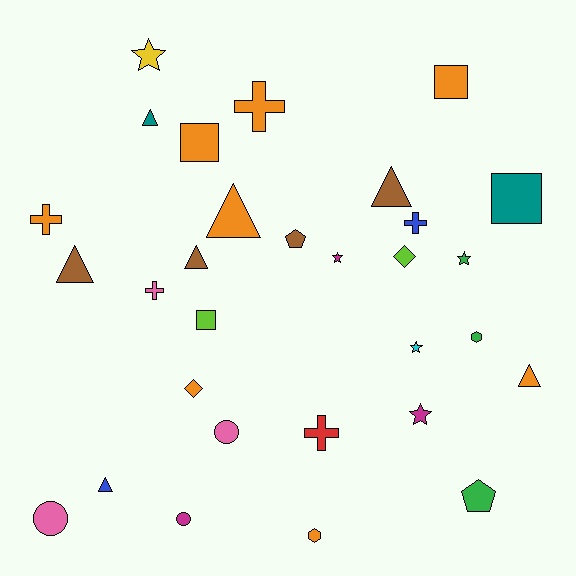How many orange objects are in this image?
There are 8 orange objects.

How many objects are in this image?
There are 30 objects.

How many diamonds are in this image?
There are 2 diamonds.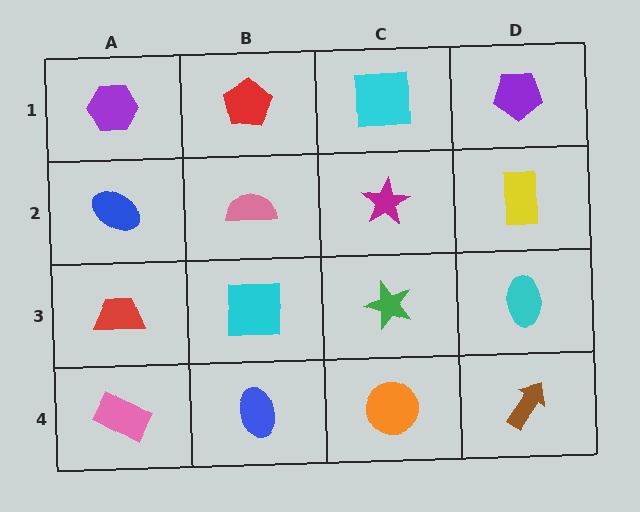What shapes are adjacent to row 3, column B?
A pink semicircle (row 2, column B), a blue ellipse (row 4, column B), a red trapezoid (row 3, column A), a green star (row 3, column C).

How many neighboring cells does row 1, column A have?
2.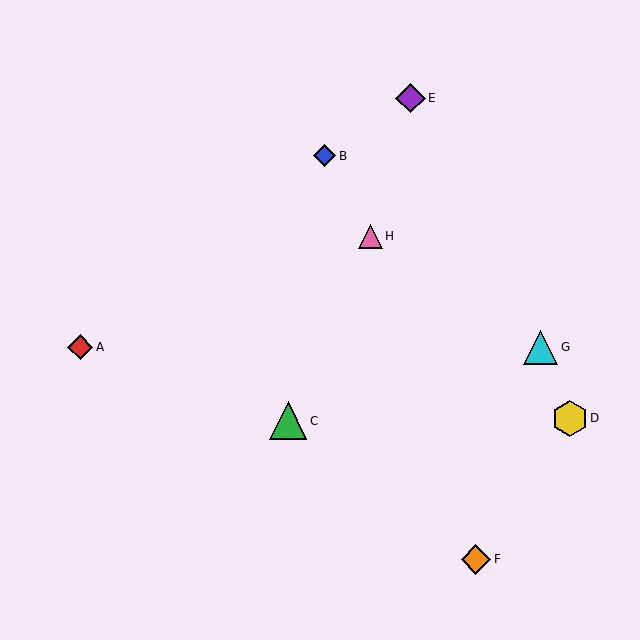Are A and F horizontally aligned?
No, A is at y≈347 and F is at y≈559.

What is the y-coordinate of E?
Object E is at y≈98.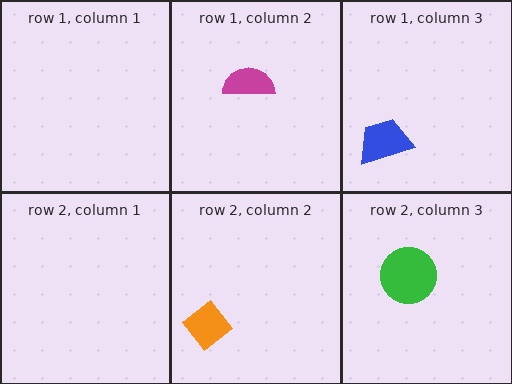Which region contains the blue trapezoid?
The row 1, column 3 region.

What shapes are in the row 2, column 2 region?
The orange diamond.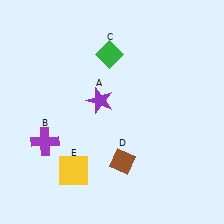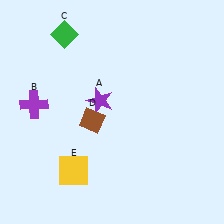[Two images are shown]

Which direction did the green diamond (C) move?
The green diamond (C) moved left.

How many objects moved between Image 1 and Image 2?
3 objects moved between the two images.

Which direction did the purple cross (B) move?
The purple cross (B) moved up.